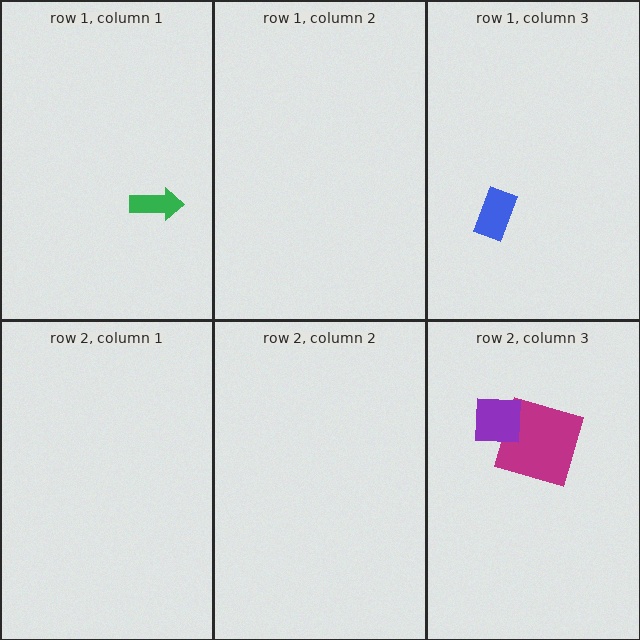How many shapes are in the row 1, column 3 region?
1.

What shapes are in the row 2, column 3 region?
The magenta square, the purple square.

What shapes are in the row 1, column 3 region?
The blue rectangle.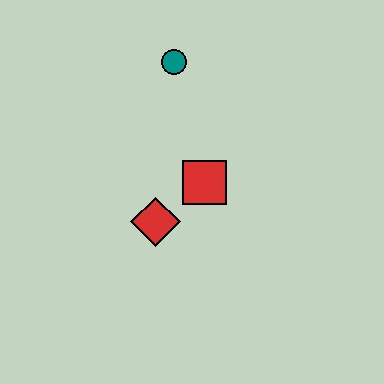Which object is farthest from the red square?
The teal circle is farthest from the red square.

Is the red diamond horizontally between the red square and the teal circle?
No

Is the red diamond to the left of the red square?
Yes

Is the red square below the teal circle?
Yes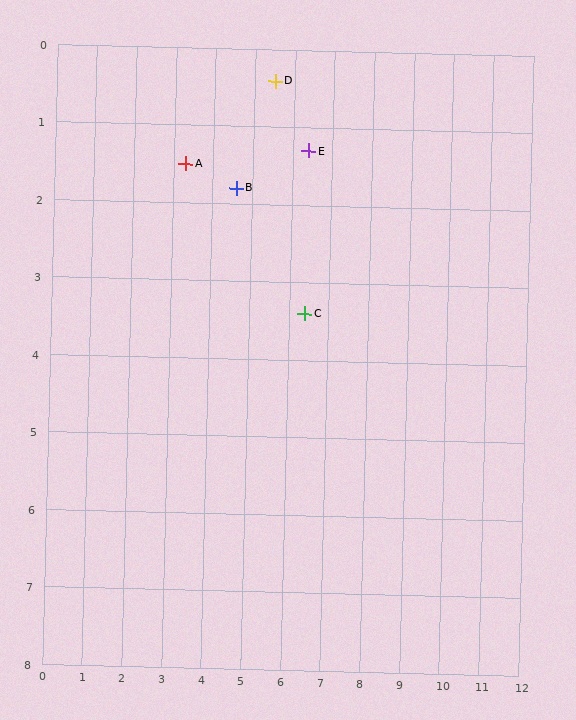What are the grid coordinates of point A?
Point A is at approximately (3.3, 1.5).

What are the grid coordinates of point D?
Point D is at approximately (5.5, 0.4).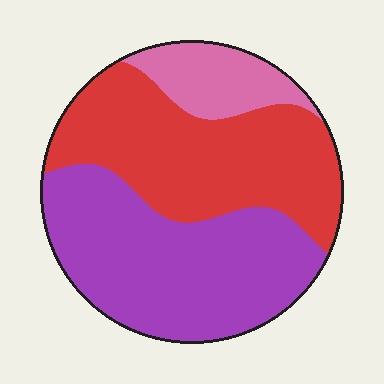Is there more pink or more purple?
Purple.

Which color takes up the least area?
Pink, at roughly 15%.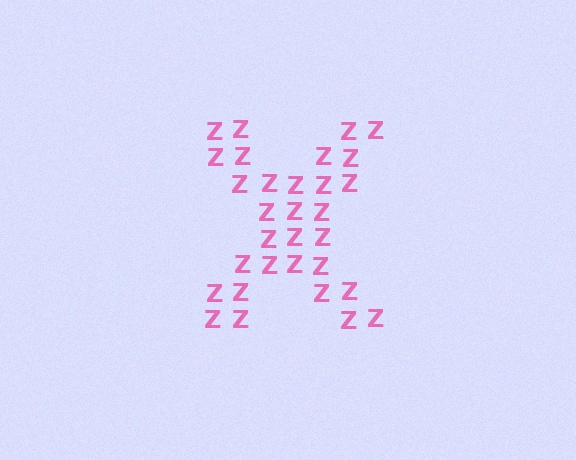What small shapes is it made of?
It is made of small letter Z's.